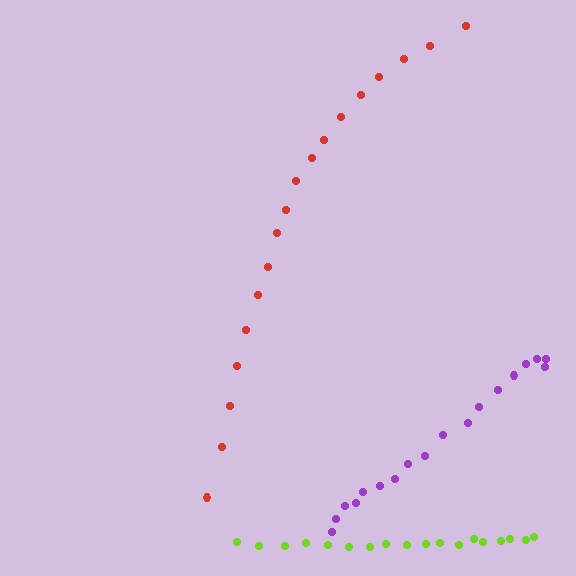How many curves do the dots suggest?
There are 3 distinct paths.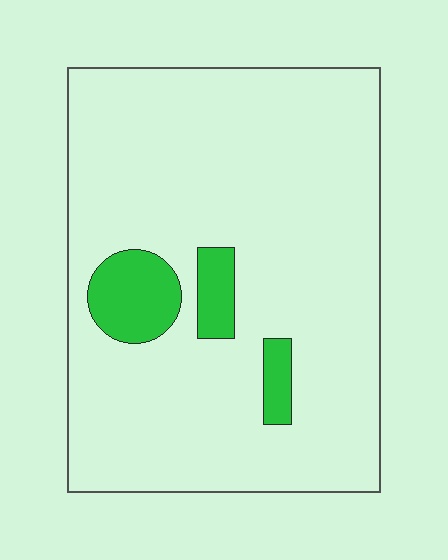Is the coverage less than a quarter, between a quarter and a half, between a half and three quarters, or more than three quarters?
Less than a quarter.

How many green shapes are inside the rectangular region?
3.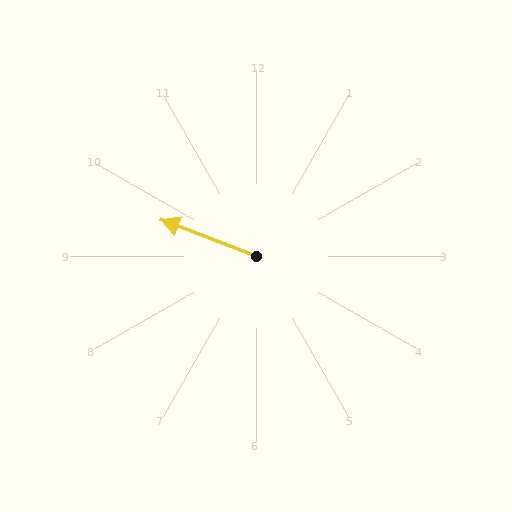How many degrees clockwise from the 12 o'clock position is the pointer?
Approximately 291 degrees.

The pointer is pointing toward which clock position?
Roughly 10 o'clock.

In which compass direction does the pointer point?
West.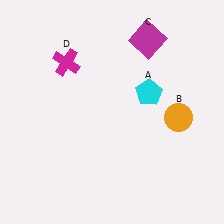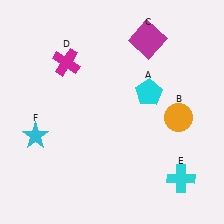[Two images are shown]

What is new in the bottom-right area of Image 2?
A cyan cross (E) was added in the bottom-right area of Image 2.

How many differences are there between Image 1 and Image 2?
There are 2 differences between the two images.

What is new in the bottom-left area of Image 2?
A cyan star (F) was added in the bottom-left area of Image 2.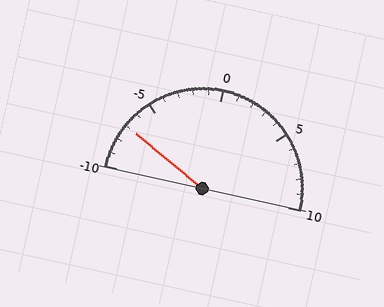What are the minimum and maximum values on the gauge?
The gauge ranges from -10 to 10.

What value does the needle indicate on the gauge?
The needle indicates approximately -7.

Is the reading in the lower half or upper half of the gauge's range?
The reading is in the lower half of the range (-10 to 10).